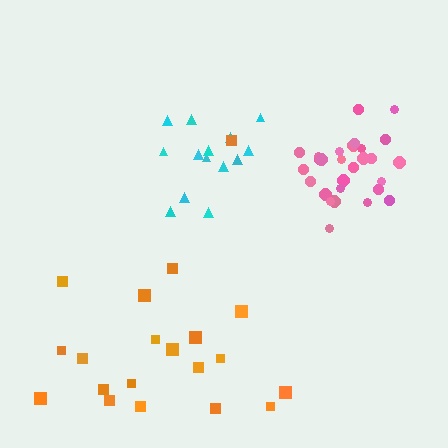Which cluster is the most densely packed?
Pink.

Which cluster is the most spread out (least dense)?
Orange.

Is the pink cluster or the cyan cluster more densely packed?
Pink.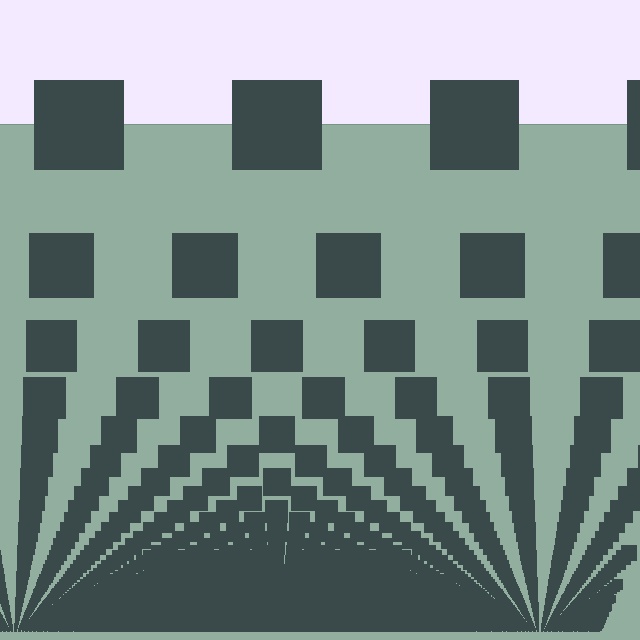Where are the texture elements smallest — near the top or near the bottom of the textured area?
Near the bottom.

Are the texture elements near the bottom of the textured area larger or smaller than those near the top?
Smaller. The gradient is inverted — elements near the bottom are smaller and denser.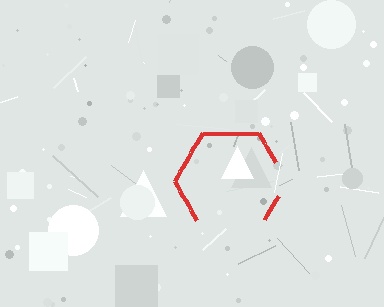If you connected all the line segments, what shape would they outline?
They would outline a hexagon.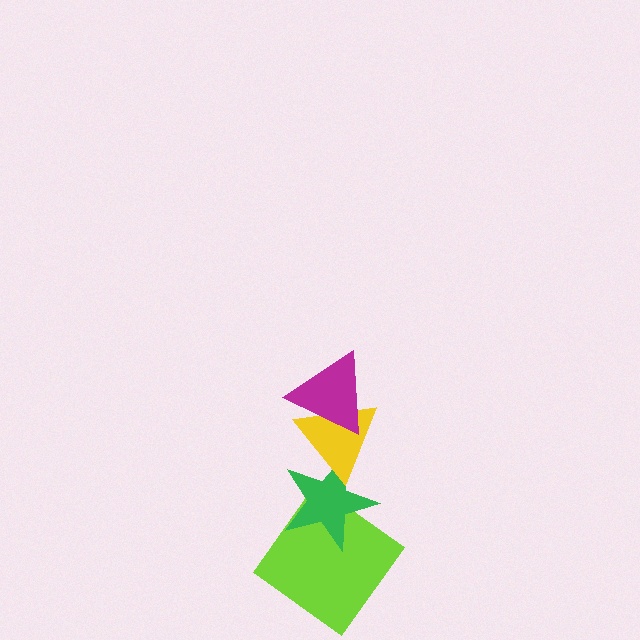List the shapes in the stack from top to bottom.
From top to bottom: the magenta triangle, the yellow triangle, the green star, the lime diamond.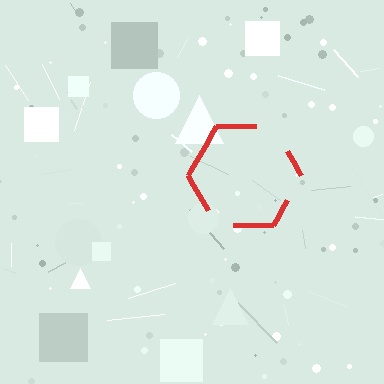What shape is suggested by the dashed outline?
The dashed outline suggests a hexagon.